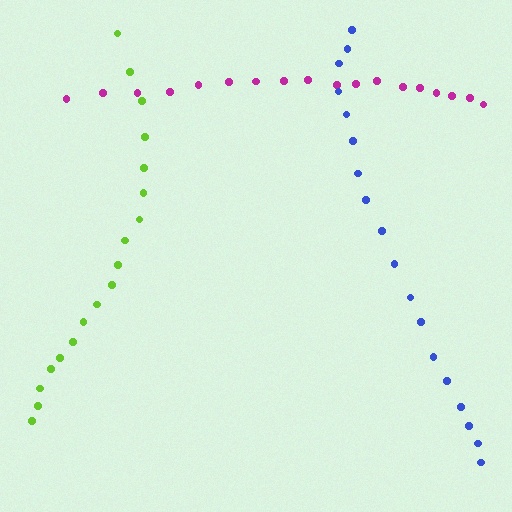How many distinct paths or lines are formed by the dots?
There are 3 distinct paths.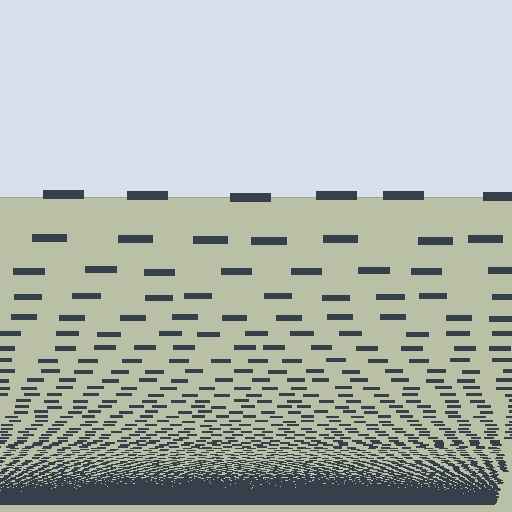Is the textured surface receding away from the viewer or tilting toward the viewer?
The surface appears to tilt toward the viewer. Texture elements get larger and sparser toward the top.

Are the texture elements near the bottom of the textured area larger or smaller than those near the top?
Smaller. The gradient is inverted — elements near the bottom are smaller and denser.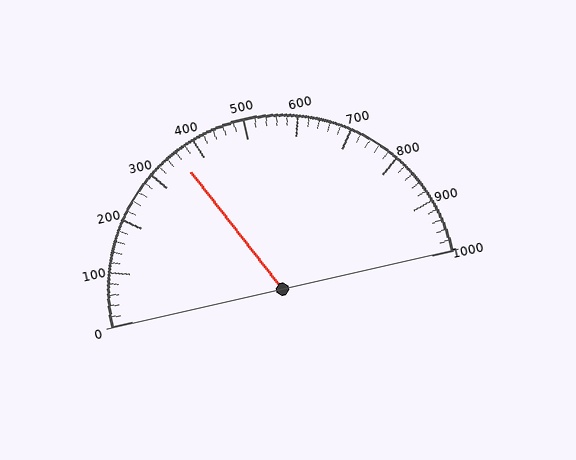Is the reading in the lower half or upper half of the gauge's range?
The reading is in the lower half of the range (0 to 1000).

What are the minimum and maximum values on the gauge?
The gauge ranges from 0 to 1000.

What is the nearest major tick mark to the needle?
The nearest major tick mark is 400.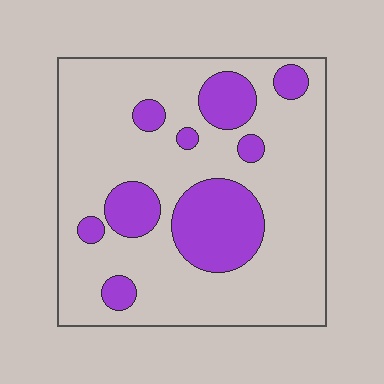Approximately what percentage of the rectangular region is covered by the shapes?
Approximately 25%.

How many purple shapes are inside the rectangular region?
9.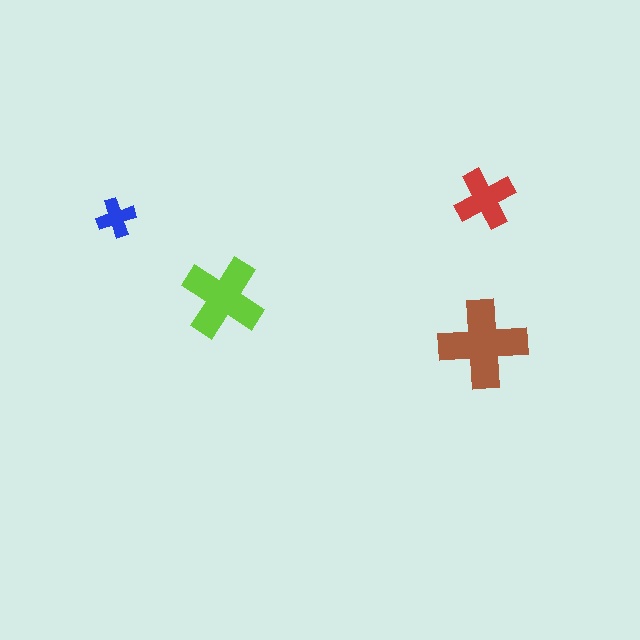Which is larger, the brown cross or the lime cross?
The brown one.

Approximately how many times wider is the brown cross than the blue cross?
About 2.5 times wider.